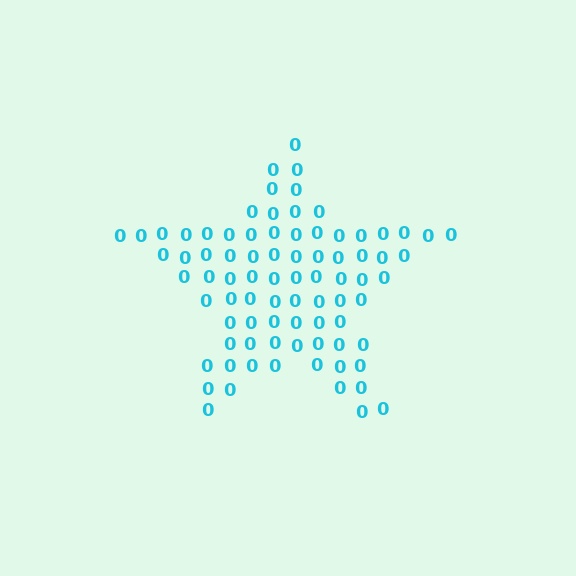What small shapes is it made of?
It is made of small digit 0's.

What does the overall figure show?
The overall figure shows a star.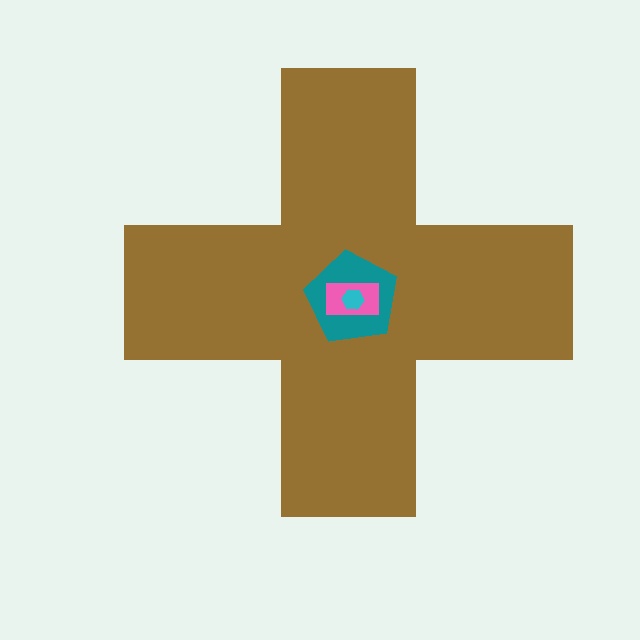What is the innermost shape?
The cyan hexagon.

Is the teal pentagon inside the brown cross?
Yes.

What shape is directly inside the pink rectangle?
The cyan hexagon.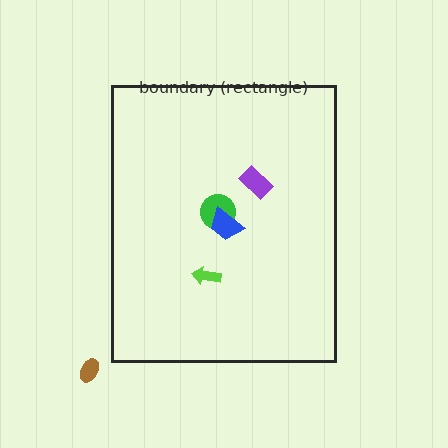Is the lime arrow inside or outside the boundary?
Inside.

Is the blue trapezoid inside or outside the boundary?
Inside.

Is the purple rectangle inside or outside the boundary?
Inside.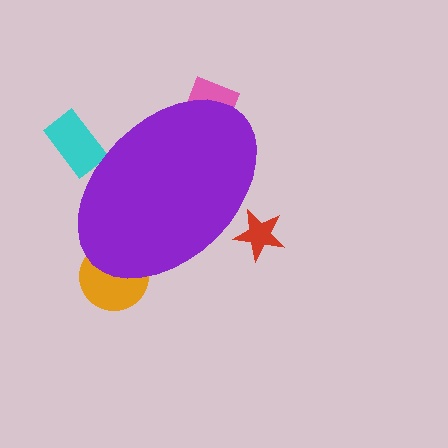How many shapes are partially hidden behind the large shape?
4 shapes are partially hidden.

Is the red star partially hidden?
Yes, the red star is partially hidden behind the purple ellipse.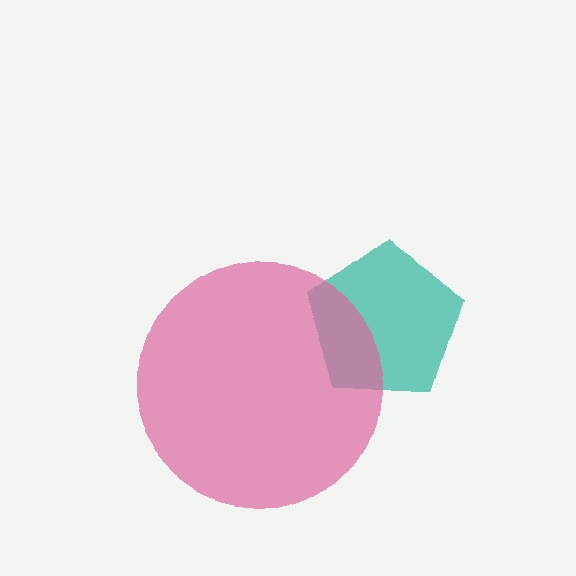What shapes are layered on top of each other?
The layered shapes are: a teal pentagon, a pink circle.